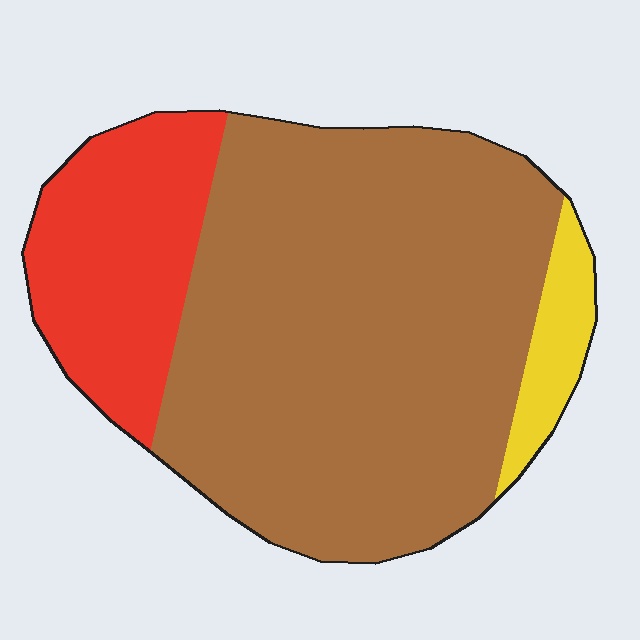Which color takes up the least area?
Yellow, at roughly 5%.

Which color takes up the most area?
Brown, at roughly 70%.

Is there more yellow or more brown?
Brown.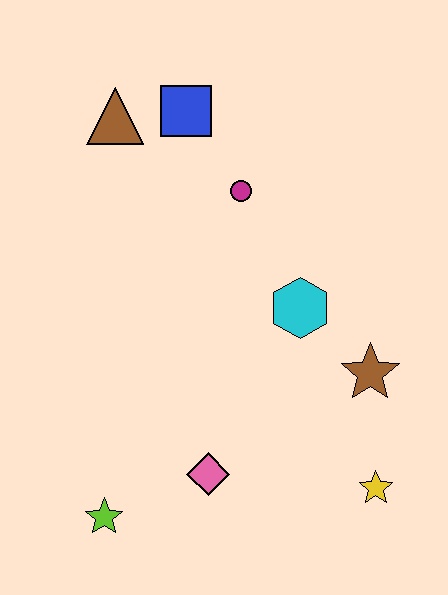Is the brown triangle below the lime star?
No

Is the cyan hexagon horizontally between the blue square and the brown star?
Yes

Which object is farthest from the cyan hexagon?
The lime star is farthest from the cyan hexagon.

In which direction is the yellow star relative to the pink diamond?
The yellow star is to the right of the pink diamond.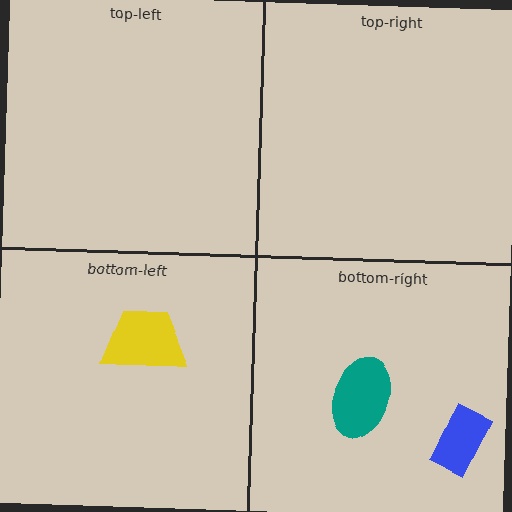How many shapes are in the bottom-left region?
1.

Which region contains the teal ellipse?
The bottom-right region.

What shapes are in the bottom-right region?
The blue rectangle, the teal ellipse.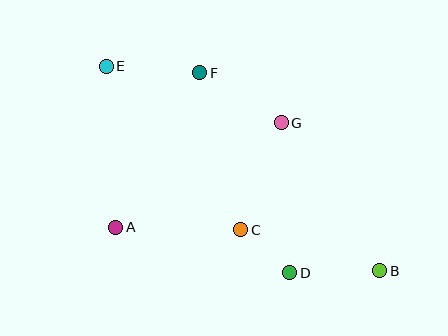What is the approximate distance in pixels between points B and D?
The distance between B and D is approximately 90 pixels.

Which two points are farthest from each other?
Points B and E are farthest from each other.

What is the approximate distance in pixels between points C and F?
The distance between C and F is approximately 162 pixels.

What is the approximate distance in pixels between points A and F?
The distance between A and F is approximately 176 pixels.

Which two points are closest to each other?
Points C and D are closest to each other.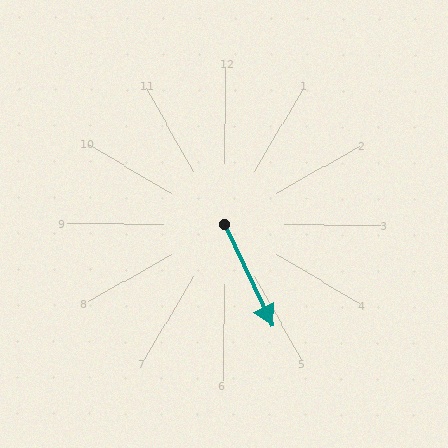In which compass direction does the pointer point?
Southeast.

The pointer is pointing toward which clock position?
Roughly 5 o'clock.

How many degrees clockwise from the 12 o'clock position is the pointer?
Approximately 155 degrees.